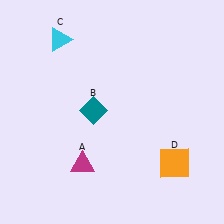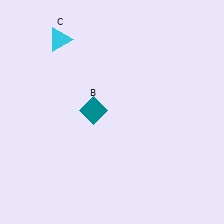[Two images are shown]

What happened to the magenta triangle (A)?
The magenta triangle (A) was removed in Image 2. It was in the bottom-left area of Image 1.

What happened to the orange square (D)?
The orange square (D) was removed in Image 2. It was in the bottom-right area of Image 1.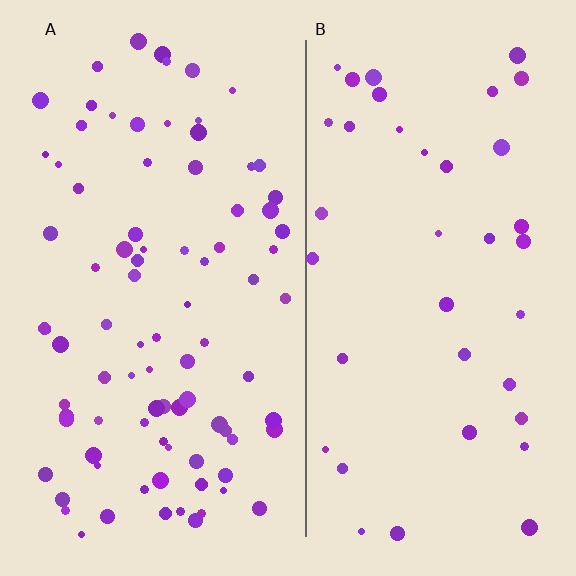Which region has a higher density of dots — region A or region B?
A (the left).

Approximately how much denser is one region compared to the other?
Approximately 2.3× — region A over region B.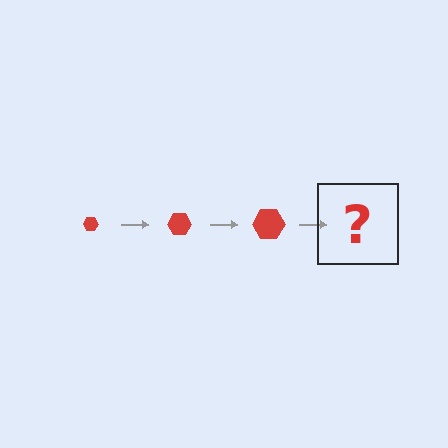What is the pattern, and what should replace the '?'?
The pattern is that the hexagon gets progressively larger each step. The '?' should be a red hexagon, larger than the previous one.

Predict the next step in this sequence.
The next step is a red hexagon, larger than the previous one.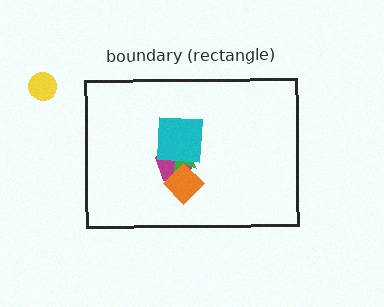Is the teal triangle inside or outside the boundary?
Inside.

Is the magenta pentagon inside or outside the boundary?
Inside.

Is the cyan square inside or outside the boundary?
Inside.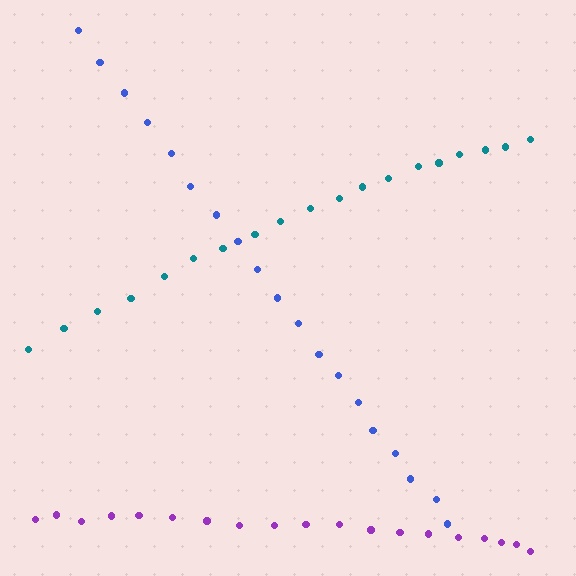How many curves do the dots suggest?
There are 3 distinct paths.